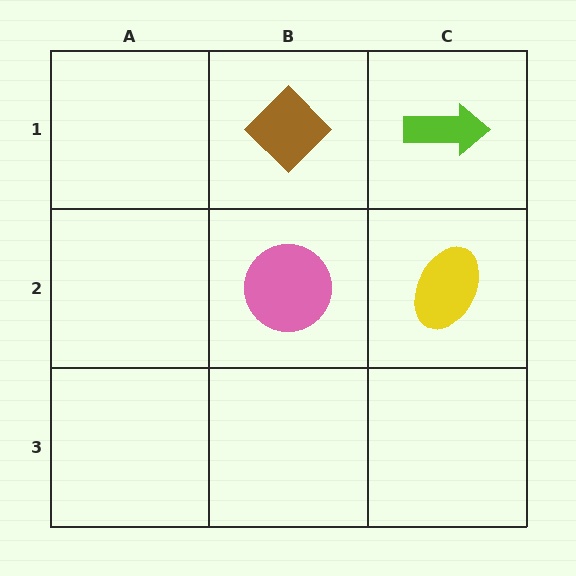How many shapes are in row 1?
2 shapes.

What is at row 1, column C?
A lime arrow.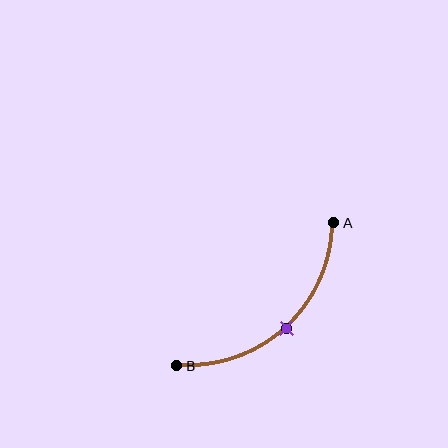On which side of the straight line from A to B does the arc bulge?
The arc bulges below and to the right of the straight line connecting A and B.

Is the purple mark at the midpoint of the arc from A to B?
Yes. The purple mark lies on the arc at equal arc-length from both A and B — it is the arc midpoint.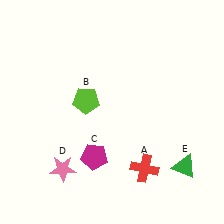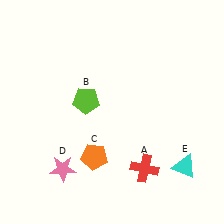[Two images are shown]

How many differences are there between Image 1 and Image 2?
There are 2 differences between the two images.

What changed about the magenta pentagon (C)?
In Image 1, C is magenta. In Image 2, it changed to orange.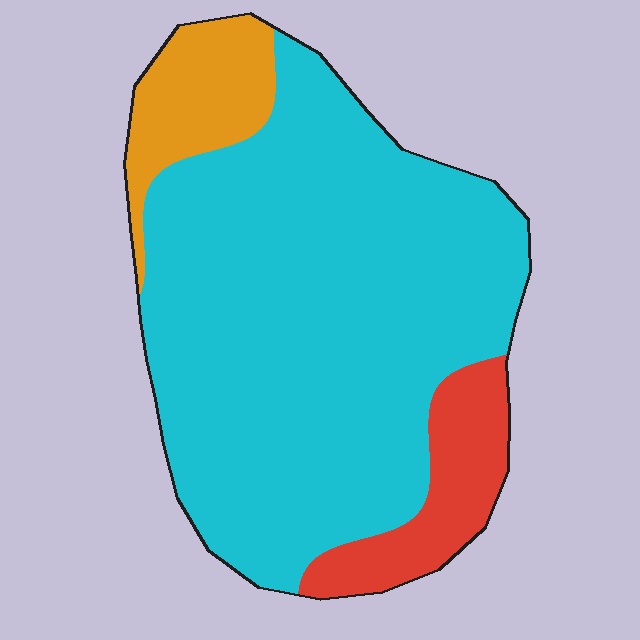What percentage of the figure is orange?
Orange covers about 10% of the figure.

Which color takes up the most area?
Cyan, at roughly 80%.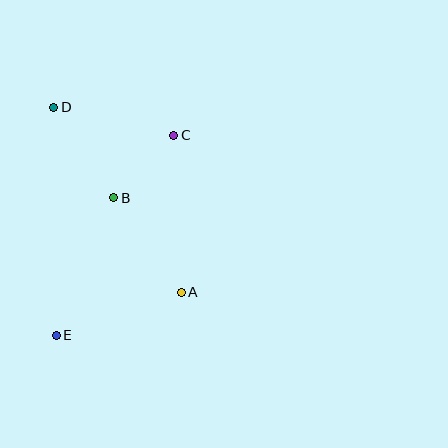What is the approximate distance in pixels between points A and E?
The distance between A and E is approximately 132 pixels.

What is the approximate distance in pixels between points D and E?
The distance between D and E is approximately 228 pixels.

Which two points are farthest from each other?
Points C and E are farthest from each other.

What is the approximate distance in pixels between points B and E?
The distance between B and E is approximately 149 pixels.